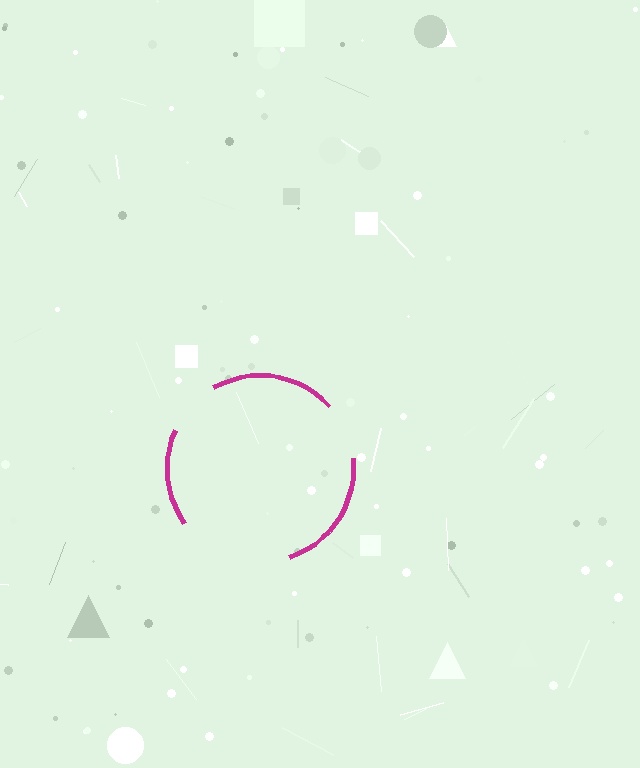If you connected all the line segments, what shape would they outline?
They would outline a circle.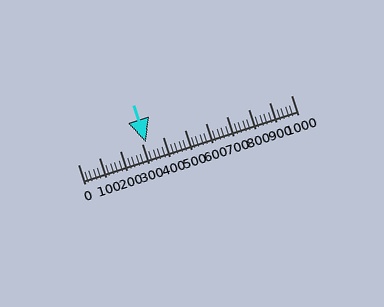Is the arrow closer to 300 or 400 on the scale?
The arrow is closer to 300.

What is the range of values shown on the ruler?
The ruler shows values from 0 to 1000.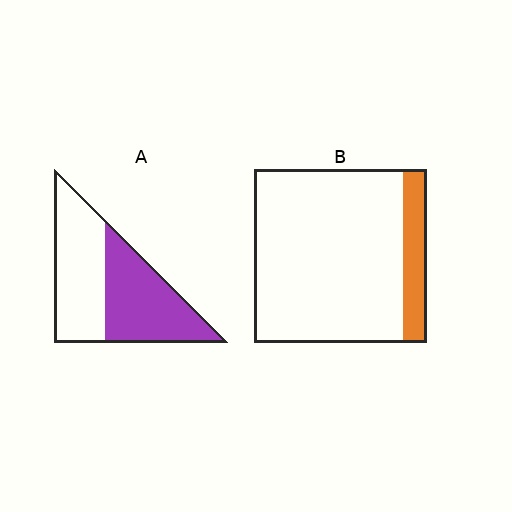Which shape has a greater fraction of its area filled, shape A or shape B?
Shape A.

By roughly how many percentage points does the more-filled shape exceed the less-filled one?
By roughly 35 percentage points (A over B).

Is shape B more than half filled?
No.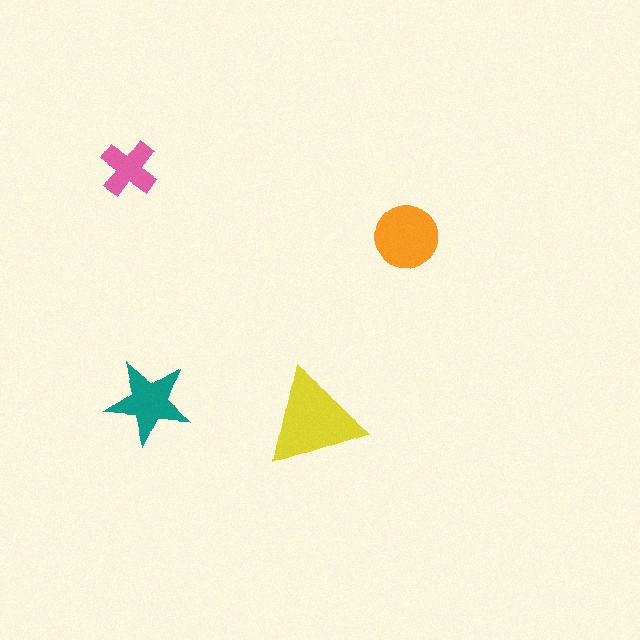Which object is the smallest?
The pink cross.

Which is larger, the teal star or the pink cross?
The teal star.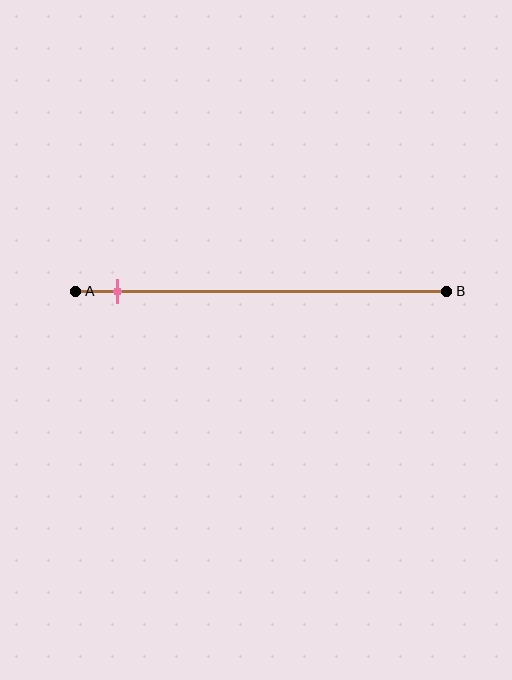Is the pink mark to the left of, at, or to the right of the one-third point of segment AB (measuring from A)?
The pink mark is to the left of the one-third point of segment AB.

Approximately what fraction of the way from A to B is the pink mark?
The pink mark is approximately 10% of the way from A to B.